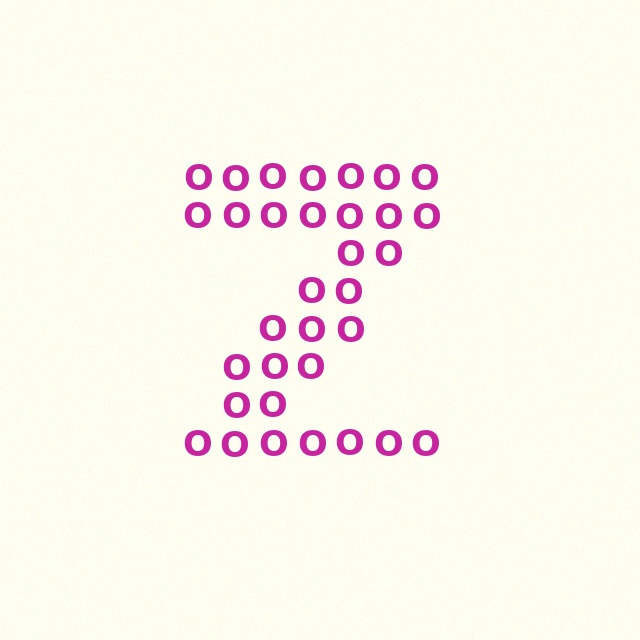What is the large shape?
The large shape is the letter Z.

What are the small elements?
The small elements are letter O's.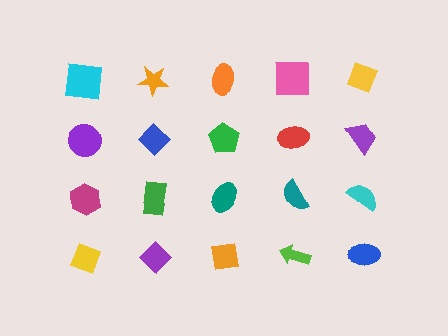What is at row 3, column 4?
A teal semicircle.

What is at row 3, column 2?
A green rectangle.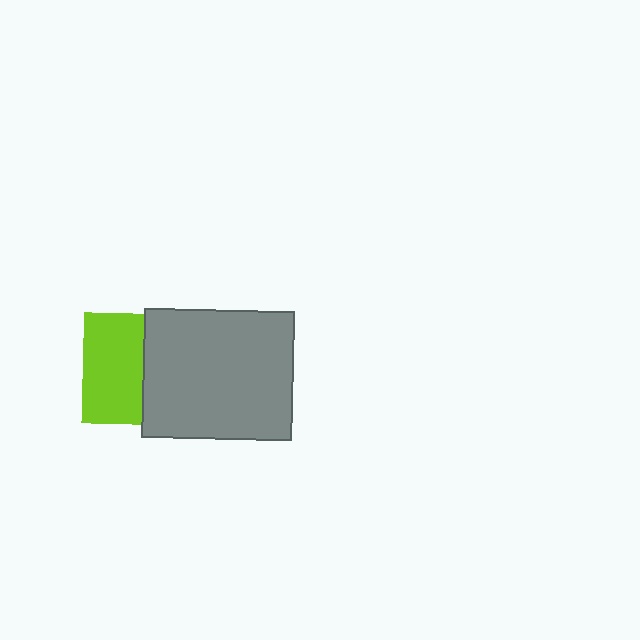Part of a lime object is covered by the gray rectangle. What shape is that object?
It is a square.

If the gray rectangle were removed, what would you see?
You would see the complete lime square.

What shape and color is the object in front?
The object in front is a gray rectangle.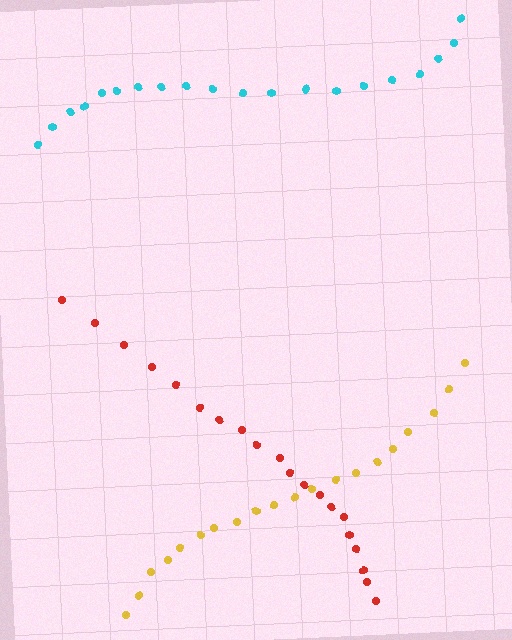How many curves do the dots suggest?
There are 3 distinct paths.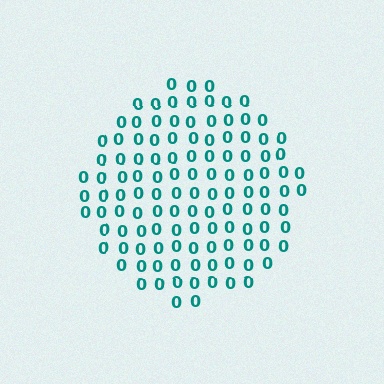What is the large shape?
The large shape is a circle.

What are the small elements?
The small elements are digit 0's.